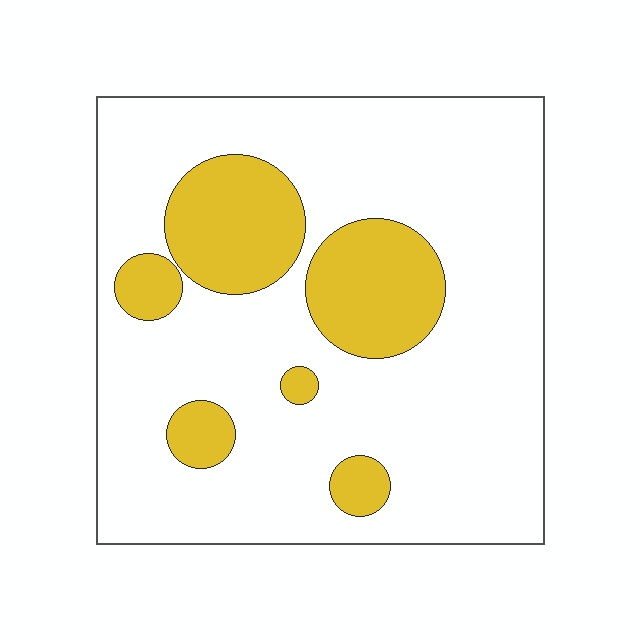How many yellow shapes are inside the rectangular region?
6.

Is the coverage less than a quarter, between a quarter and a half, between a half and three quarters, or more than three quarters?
Less than a quarter.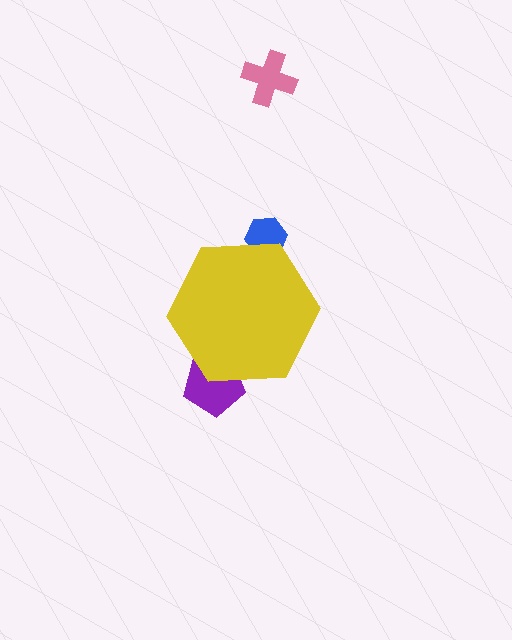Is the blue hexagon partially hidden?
Yes, the blue hexagon is partially hidden behind the yellow hexagon.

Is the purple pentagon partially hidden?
Yes, the purple pentagon is partially hidden behind the yellow hexagon.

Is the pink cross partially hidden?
No, the pink cross is fully visible.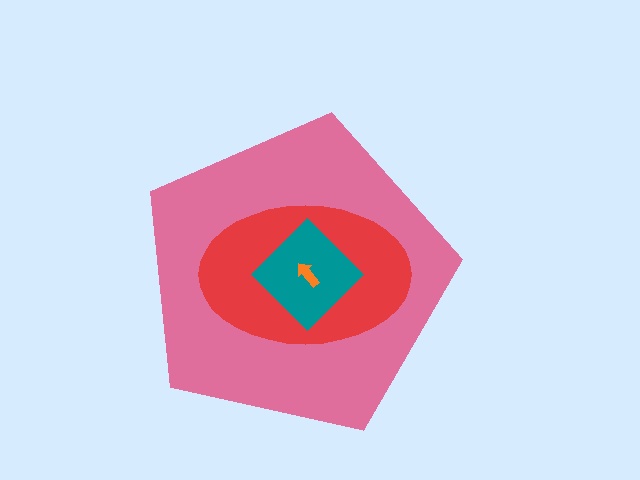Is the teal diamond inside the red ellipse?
Yes.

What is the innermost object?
The orange arrow.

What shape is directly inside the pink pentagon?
The red ellipse.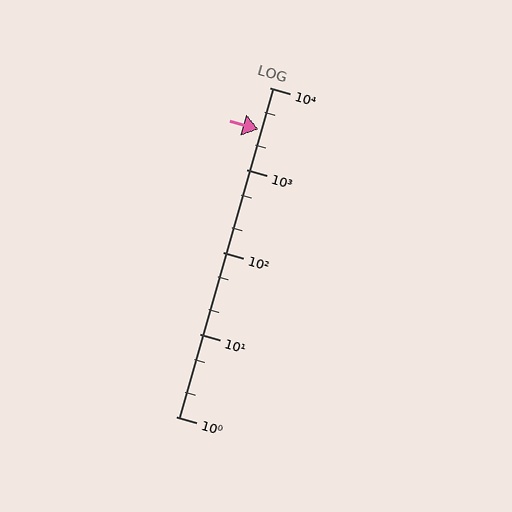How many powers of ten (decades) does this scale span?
The scale spans 4 decades, from 1 to 10000.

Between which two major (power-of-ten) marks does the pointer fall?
The pointer is between 1000 and 10000.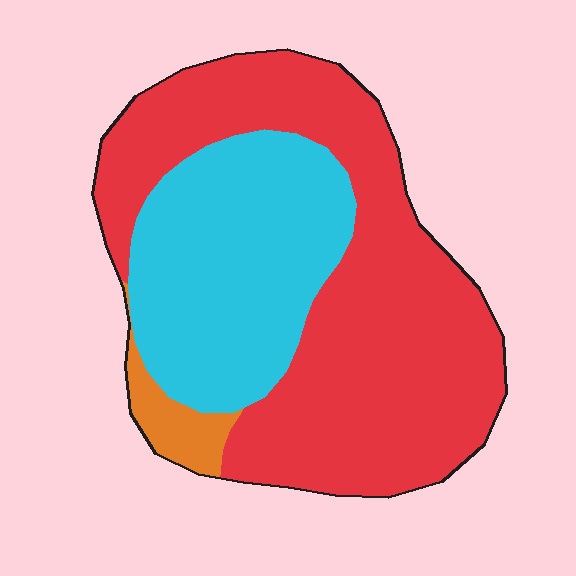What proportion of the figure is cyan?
Cyan takes up about one third (1/3) of the figure.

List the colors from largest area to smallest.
From largest to smallest: red, cyan, orange.